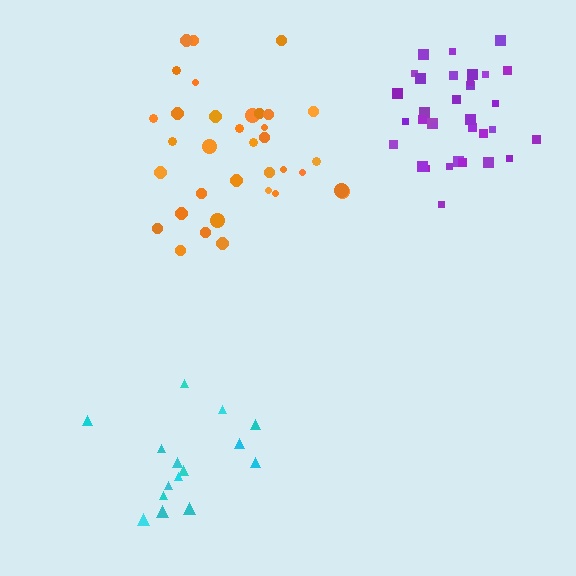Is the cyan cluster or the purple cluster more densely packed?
Purple.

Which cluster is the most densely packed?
Purple.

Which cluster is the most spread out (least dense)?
Orange.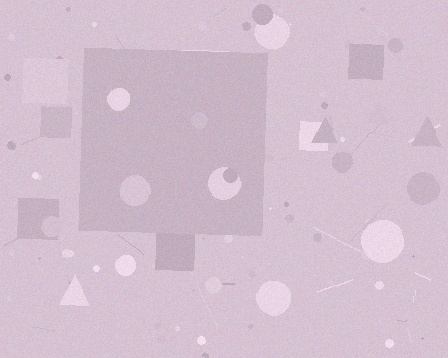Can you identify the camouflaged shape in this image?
The camouflaged shape is a square.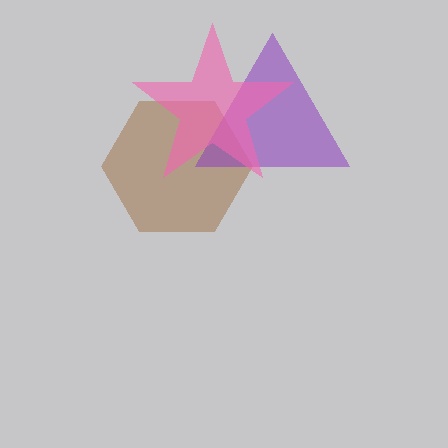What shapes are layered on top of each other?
The layered shapes are: a brown hexagon, a purple triangle, a pink star.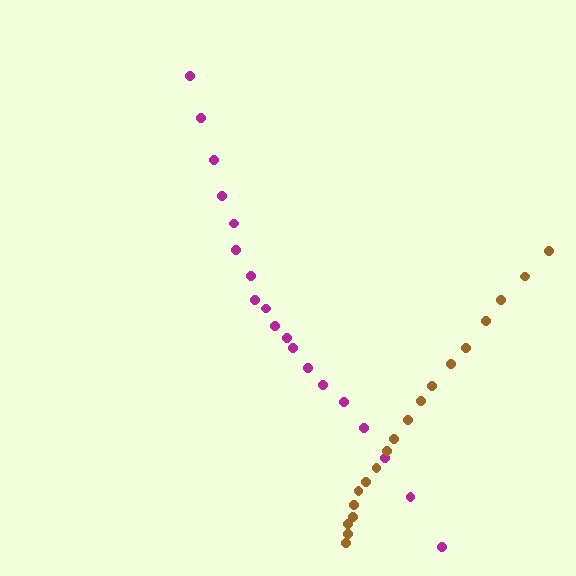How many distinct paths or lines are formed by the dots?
There are 2 distinct paths.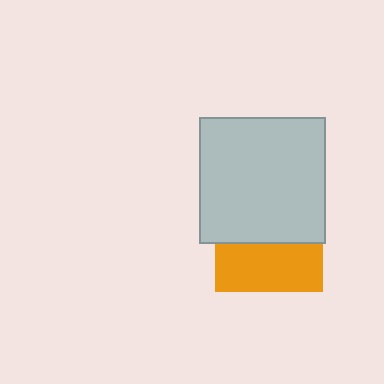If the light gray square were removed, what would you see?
You would see the complete orange square.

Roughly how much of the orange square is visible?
A small part of it is visible (roughly 44%).